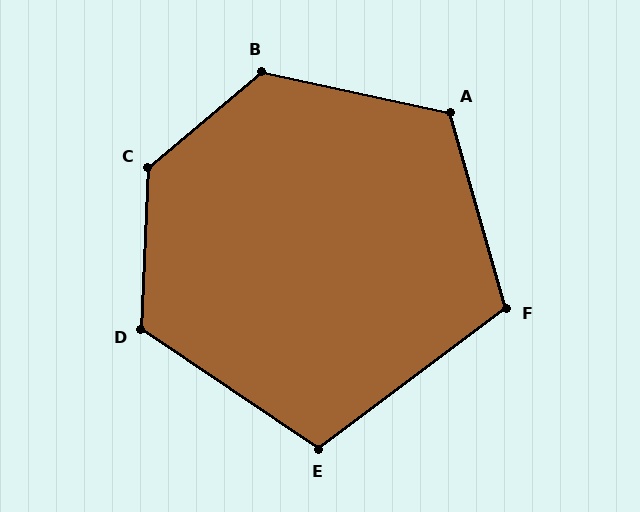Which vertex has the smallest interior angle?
E, at approximately 109 degrees.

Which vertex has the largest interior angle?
C, at approximately 133 degrees.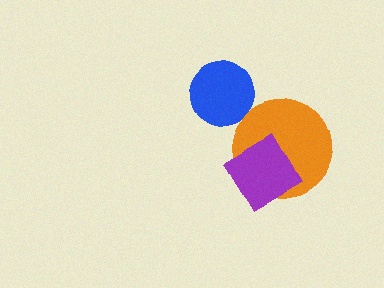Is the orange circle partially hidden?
Yes, it is partially covered by another shape.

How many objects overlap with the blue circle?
0 objects overlap with the blue circle.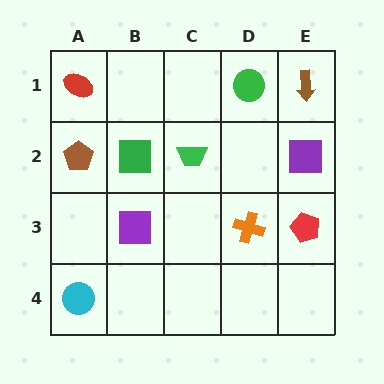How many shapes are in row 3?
3 shapes.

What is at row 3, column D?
An orange cross.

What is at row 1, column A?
A red ellipse.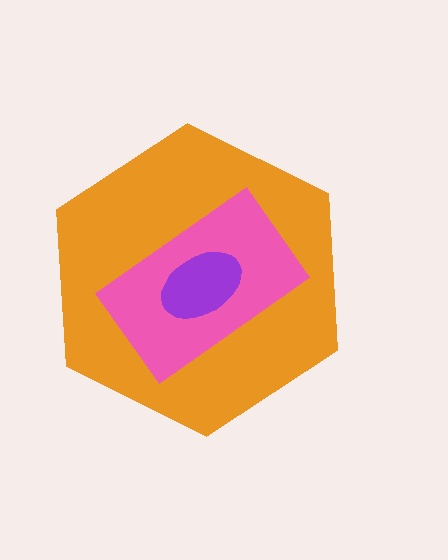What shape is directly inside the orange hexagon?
The pink rectangle.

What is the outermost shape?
The orange hexagon.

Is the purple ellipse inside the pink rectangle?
Yes.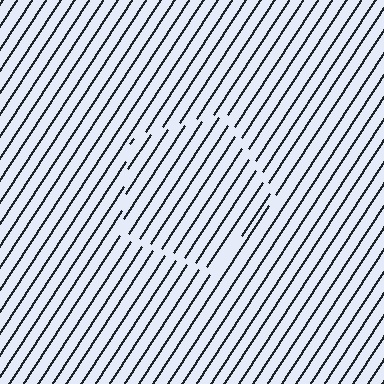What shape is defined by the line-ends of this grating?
An illusory pentagon. The interior of the shape contains the same grating, shifted by half a period — the contour is defined by the phase discontinuity where line-ends from the inner and outer gratings abut.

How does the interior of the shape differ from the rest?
The interior of the shape contains the same grating, shifted by half a period — the contour is defined by the phase discontinuity where line-ends from the inner and outer gratings abut.